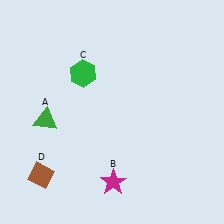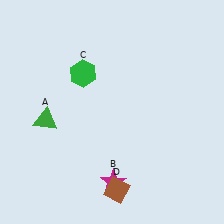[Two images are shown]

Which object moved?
The brown diamond (D) moved right.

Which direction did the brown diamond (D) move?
The brown diamond (D) moved right.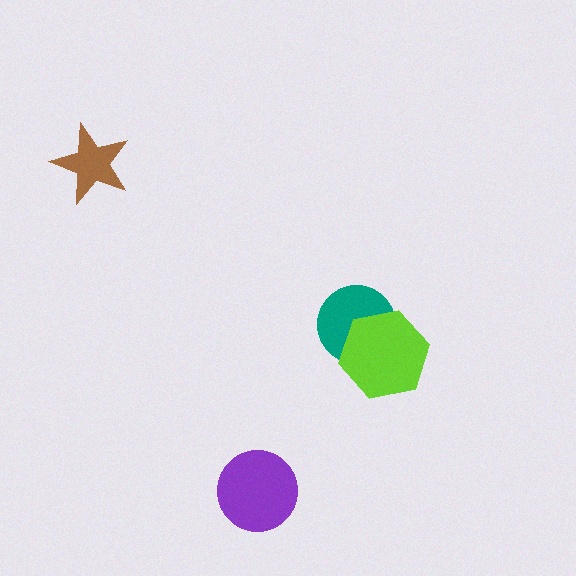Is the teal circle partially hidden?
Yes, it is partially covered by another shape.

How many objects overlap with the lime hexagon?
1 object overlaps with the lime hexagon.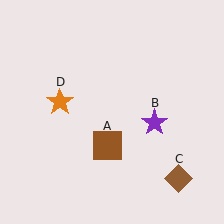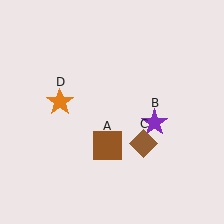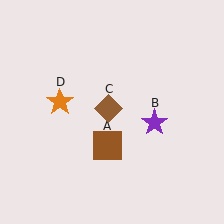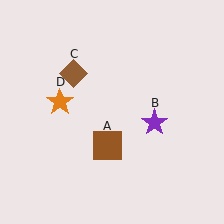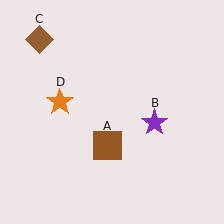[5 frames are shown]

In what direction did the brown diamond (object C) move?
The brown diamond (object C) moved up and to the left.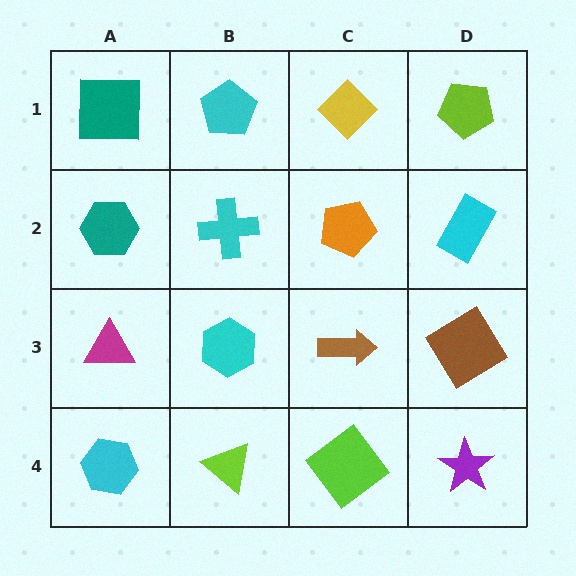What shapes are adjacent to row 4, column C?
A brown arrow (row 3, column C), a lime triangle (row 4, column B), a purple star (row 4, column D).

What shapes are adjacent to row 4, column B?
A cyan hexagon (row 3, column B), a cyan hexagon (row 4, column A), a lime diamond (row 4, column C).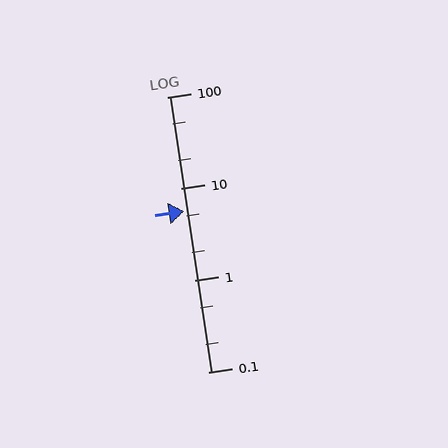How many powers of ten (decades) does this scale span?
The scale spans 3 decades, from 0.1 to 100.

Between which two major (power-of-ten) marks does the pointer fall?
The pointer is between 1 and 10.